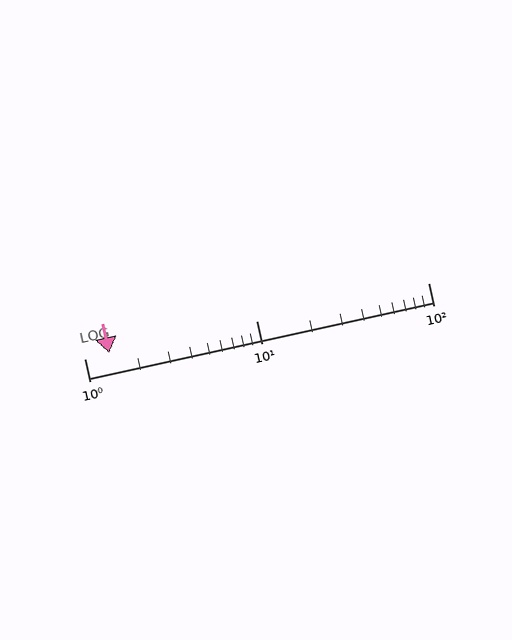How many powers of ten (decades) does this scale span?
The scale spans 2 decades, from 1 to 100.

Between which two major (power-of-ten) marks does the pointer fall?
The pointer is between 1 and 10.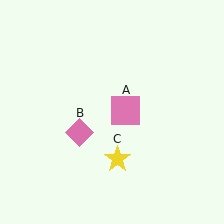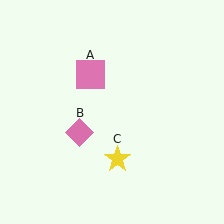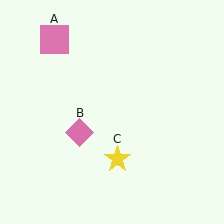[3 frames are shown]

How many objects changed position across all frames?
1 object changed position: pink square (object A).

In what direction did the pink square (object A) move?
The pink square (object A) moved up and to the left.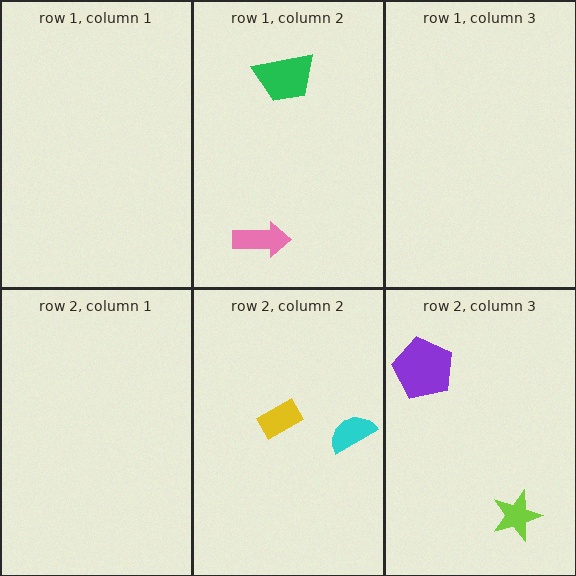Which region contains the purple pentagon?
The row 2, column 3 region.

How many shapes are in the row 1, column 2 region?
2.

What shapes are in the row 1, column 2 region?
The pink arrow, the green trapezoid.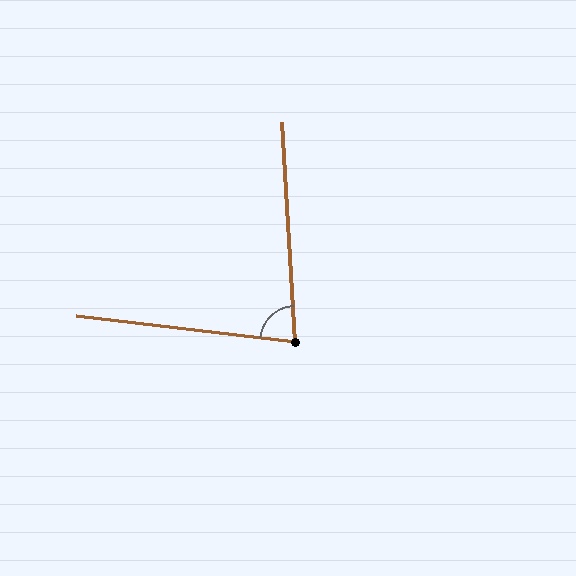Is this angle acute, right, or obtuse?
It is acute.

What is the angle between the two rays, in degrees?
Approximately 80 degrees.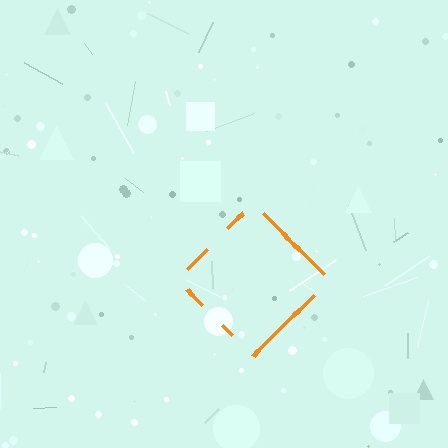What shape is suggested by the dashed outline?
The dashed outline suggests a diamond.